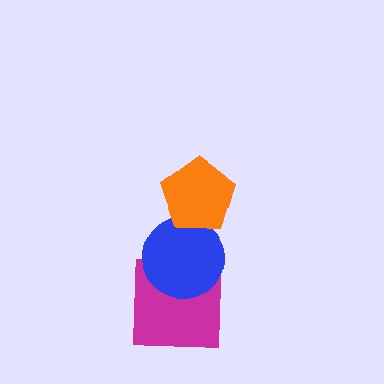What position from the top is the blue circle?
The blue circle is 2nd from the top.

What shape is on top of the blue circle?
The orange pentagon is on top of the blue circle.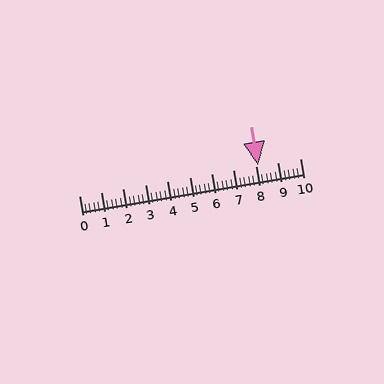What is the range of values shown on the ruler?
The ruler shows values from 0 to 10.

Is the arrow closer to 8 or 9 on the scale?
The arrow is closer to 8.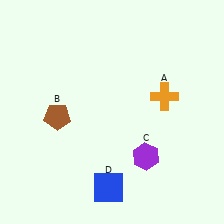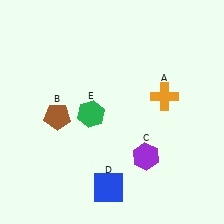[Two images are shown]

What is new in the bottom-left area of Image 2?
A green hexagon (E) was added in the bottom-left area of Image 2.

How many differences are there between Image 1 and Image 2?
There is 1 difference between the two images.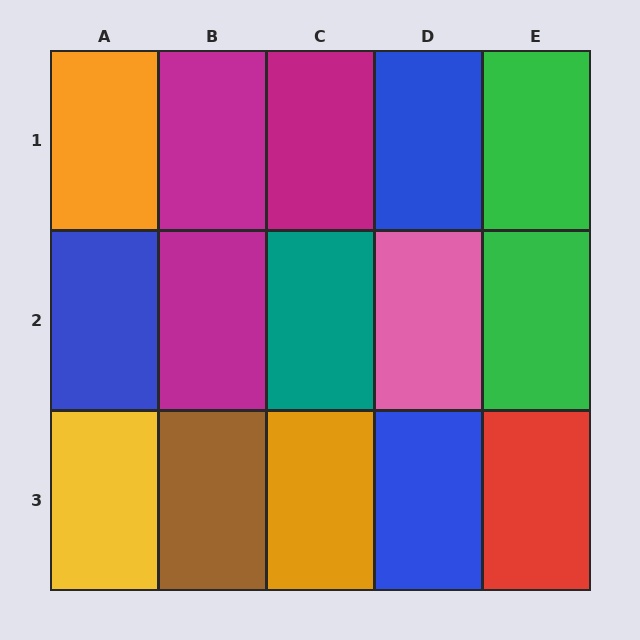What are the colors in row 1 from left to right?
Orange, magenta, magenta, blue, green.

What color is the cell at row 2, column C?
Teal.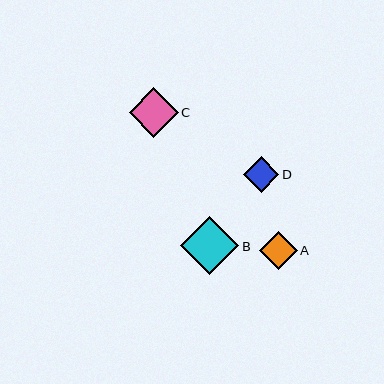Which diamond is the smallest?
Diamond D is the smallest with a size of approximately 35 pixels.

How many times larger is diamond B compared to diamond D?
Diamond B is approximately 1.6 times the size of diamond D.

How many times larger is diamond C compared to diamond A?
Diamond C is approximately 1.3 times the size of diamond A.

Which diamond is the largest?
Diamond B is the largest with a size of approximately 58 pixels.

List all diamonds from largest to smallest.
From largest to smallest: B, C, A, D.